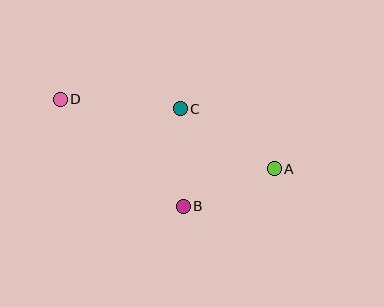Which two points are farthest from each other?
Points A and D are farthest from each other.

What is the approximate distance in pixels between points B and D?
The distance between B and D is approximately 163 pixels.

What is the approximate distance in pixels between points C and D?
The distance between C and D is approximately 120 pixels.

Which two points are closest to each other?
Points B and C are closest to each other.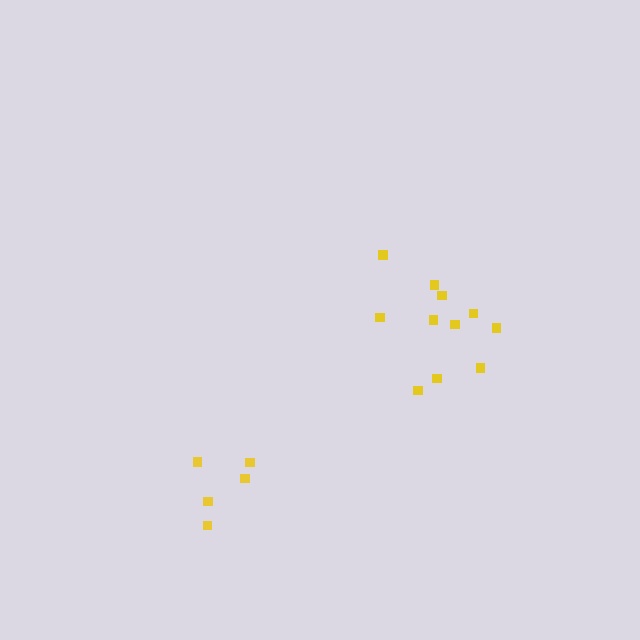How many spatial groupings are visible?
There are 2 spatial groupings.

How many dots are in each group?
Group 1: 5 dots, Group 2: 11 dots (16 total).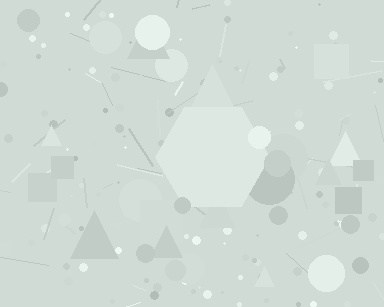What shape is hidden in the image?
A hexagon is hidden in the image.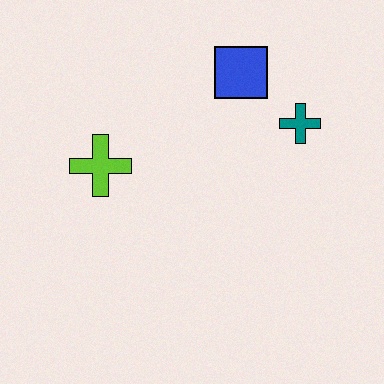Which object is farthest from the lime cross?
The teal cross is farthest from the lime cross.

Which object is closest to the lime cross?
The blue square is closest to the lime cross.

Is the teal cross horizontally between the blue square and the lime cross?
No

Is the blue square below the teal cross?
No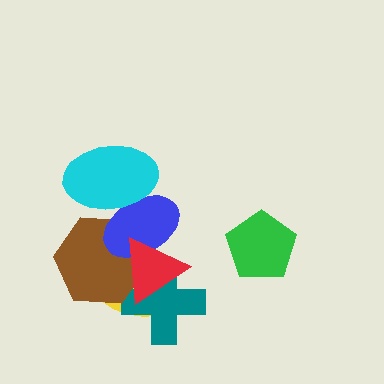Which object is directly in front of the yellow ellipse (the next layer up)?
The teal cross is directly in front of the yellow ellipse.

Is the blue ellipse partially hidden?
Yes, it is partially covered by another shape.